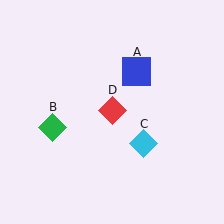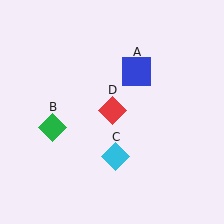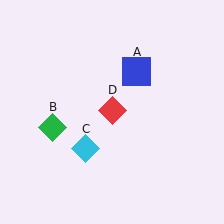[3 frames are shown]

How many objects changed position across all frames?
1 object changed position: cyan diamond (object C).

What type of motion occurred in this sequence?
The cyan diamond (object C) rotated clockwise around the center of the scene.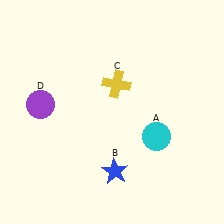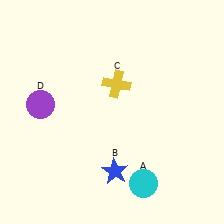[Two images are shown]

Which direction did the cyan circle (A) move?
The cyan circle (A) moved down.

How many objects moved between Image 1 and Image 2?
1 object moved between the two images.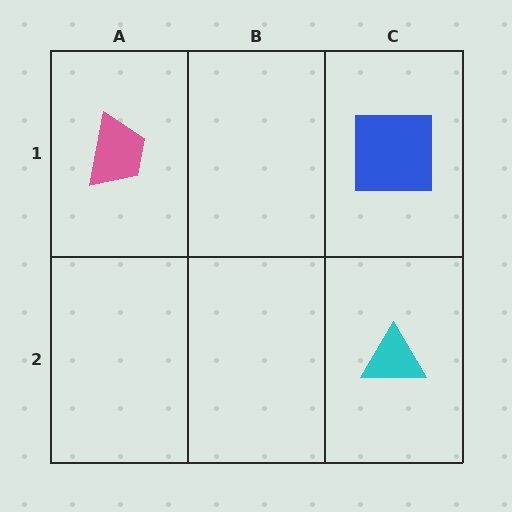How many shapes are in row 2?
1 shape.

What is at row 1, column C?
A blue square.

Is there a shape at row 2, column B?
No, that cell is empty.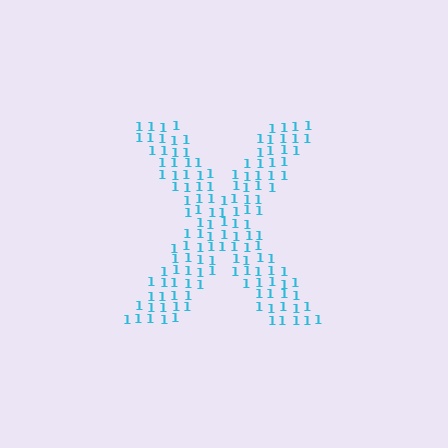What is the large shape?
The large shape is the letter X.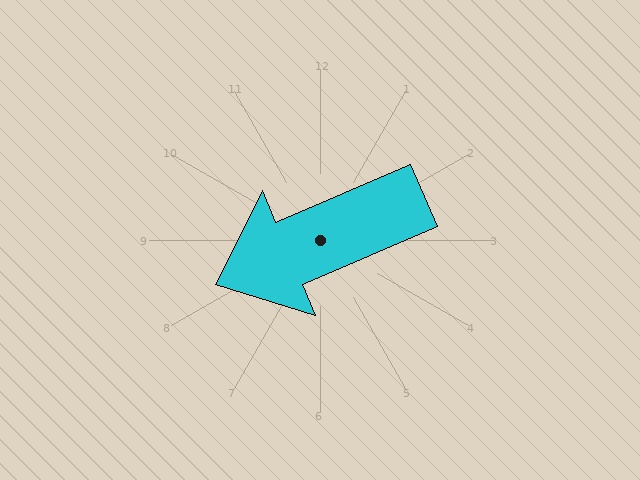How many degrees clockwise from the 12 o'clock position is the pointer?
Approximately 247 degrees.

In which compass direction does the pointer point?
Southwest.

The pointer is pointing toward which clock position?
Roughly 8 o'clock.